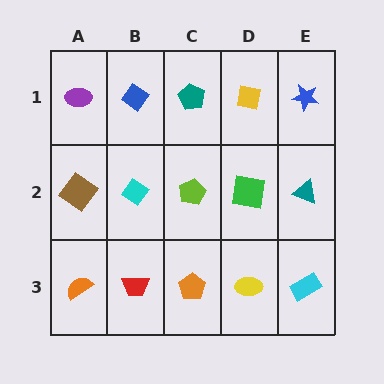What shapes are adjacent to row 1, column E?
A teal triangle (row 2, column E), a yellow square (row 1, column D).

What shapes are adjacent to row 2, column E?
A blue star (row 1, column E), a cyan rectangle (row 3, column E), a green square (row 2, column D).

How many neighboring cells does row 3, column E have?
2.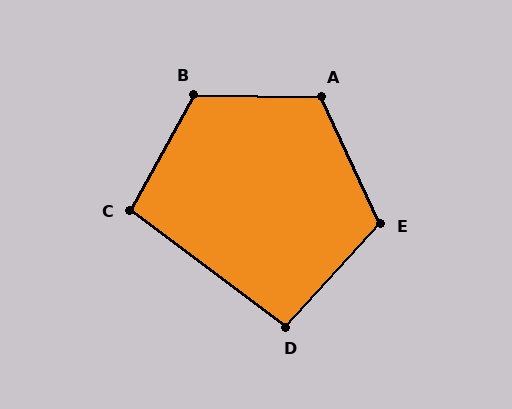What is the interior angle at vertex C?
Approximately 98 degrees (obtuse).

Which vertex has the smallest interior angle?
D, at approximately 96 degrees.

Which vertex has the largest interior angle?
B, at approximately 118 degrees.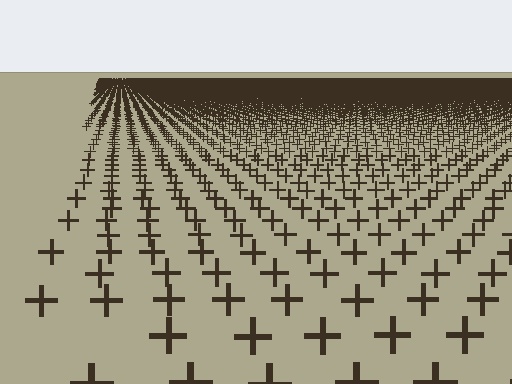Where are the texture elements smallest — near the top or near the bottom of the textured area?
Near the top.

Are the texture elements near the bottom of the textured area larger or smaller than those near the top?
Larger. Near the bottom, elements are closer to the viewer and appear at a bigger on-screen size.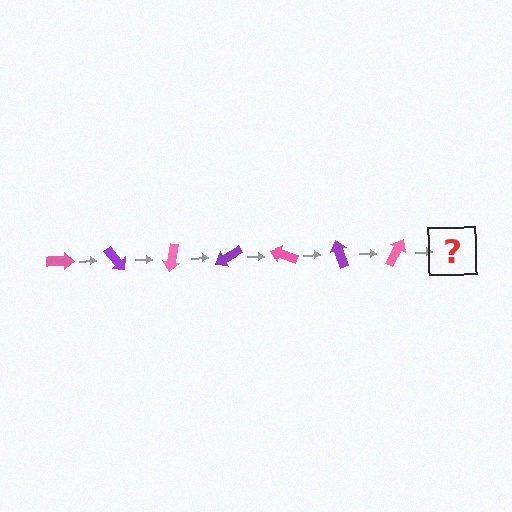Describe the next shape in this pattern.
It should be a purple arrow, rotated 350 degrees from the start.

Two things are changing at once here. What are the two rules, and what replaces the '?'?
The two rules are that it rotates 50 degrees each step and the color cycles through pink and purple. The '?' should be a purple arrow, rotated 350 degrees from the start.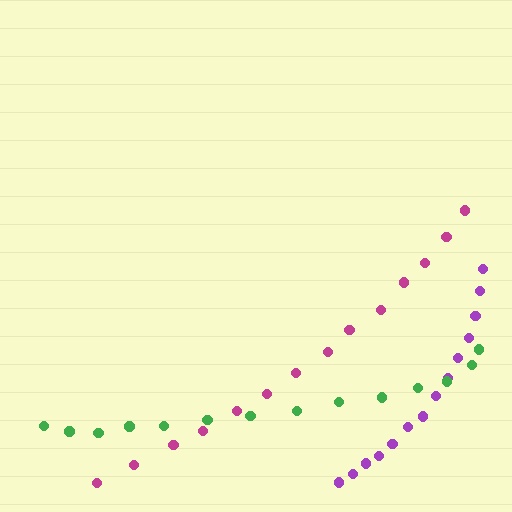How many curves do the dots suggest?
There are 3 distinct paths.